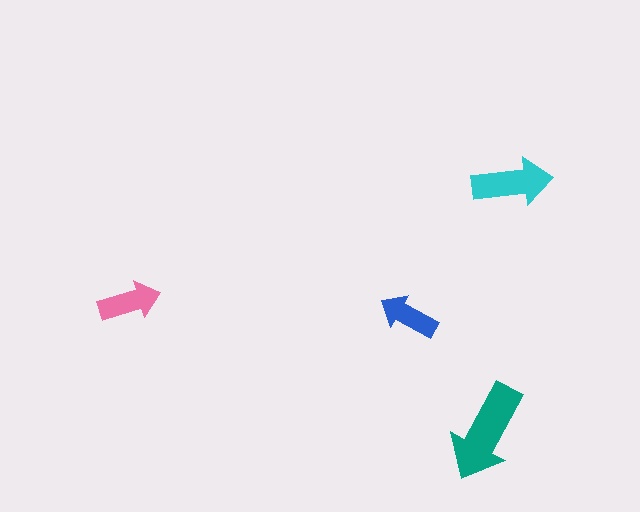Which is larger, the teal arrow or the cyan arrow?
The teal one.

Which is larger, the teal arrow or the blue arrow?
The teal one.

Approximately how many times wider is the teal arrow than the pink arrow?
About 1.5 times wider.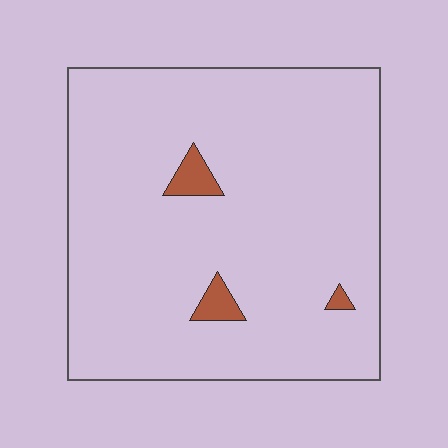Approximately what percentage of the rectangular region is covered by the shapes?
Approximately 5%.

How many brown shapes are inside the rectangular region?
3.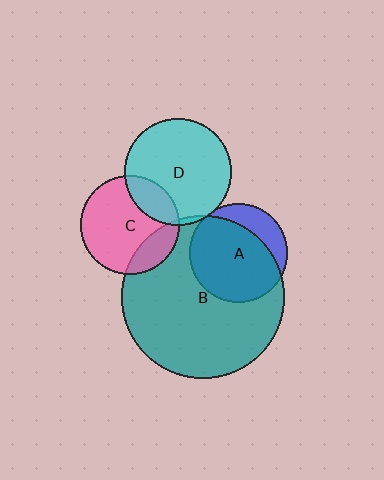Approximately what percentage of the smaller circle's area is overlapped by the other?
Approximately 20%.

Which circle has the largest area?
Circle B (teal).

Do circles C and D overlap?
Yes.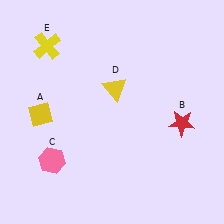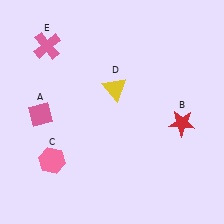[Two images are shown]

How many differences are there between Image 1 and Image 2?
There are 2 differences between the two images.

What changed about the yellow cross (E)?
In Image 1, E is yellow. In Image 2, it changed to pink.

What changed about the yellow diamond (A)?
In Image 1, A is yellow. In Image 2, it changed to pink.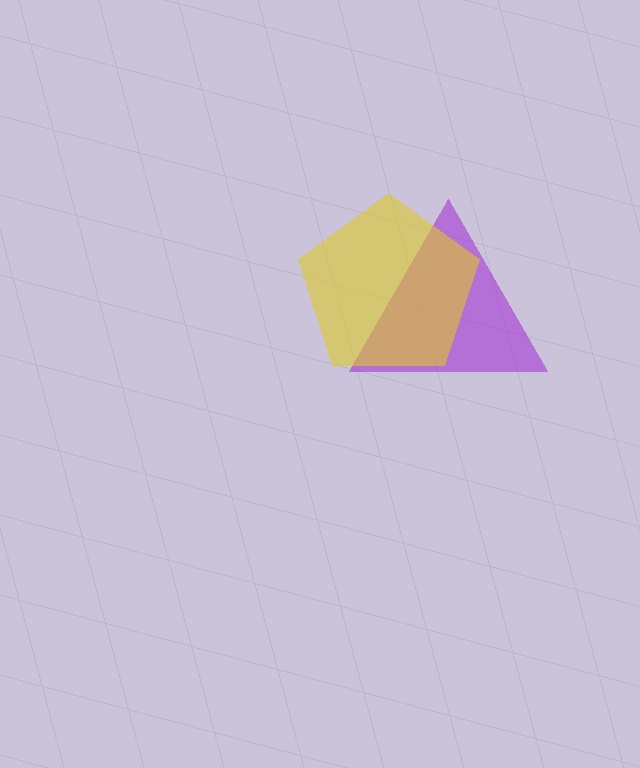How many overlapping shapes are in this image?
There are 2 overlapping shapes in the image.